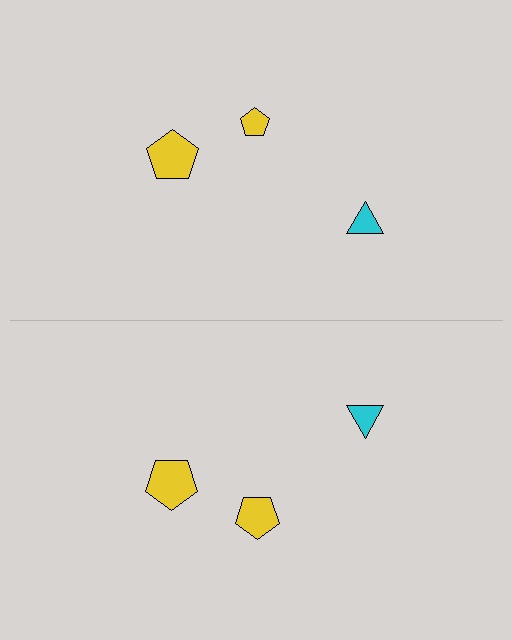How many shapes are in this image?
There are 6 shapes in this image.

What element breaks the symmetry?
The yellow pentagon on the bottom side has a different size than its mirror counterpart.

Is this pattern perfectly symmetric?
No, the pattern is not perfectly symmetric. The yellow pentagon on the bottom side has a different size than its mirror counterpart.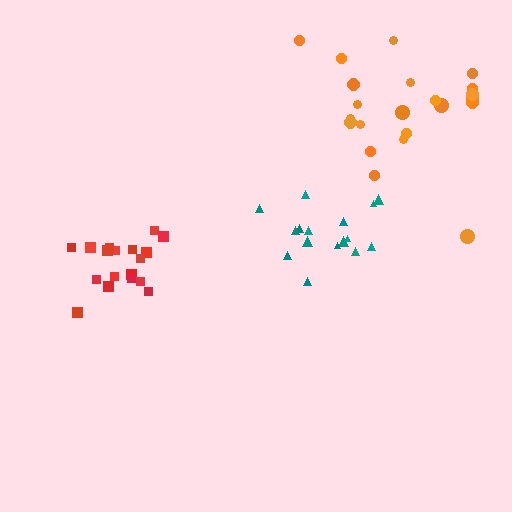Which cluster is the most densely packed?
Red.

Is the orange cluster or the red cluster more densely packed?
Red.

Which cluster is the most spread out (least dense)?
Orange.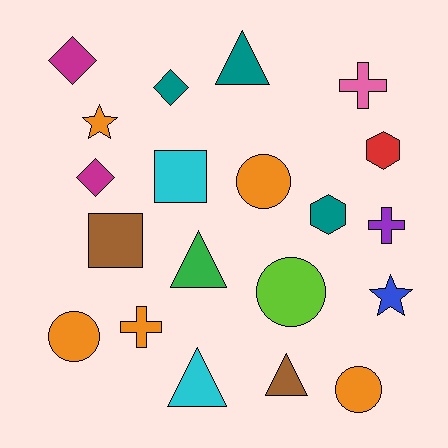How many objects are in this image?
There are 20 objects.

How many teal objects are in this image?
There are 3 teal objects.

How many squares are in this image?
There are 2 squares.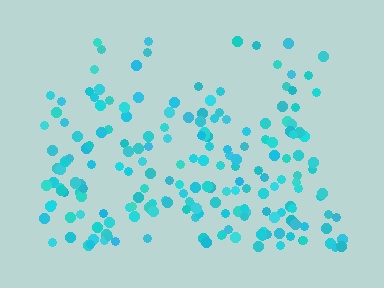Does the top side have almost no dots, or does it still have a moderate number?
Still a moderate number, just noticeably fewer than the bottom.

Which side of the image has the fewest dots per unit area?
The top.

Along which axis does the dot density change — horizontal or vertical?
Vertical.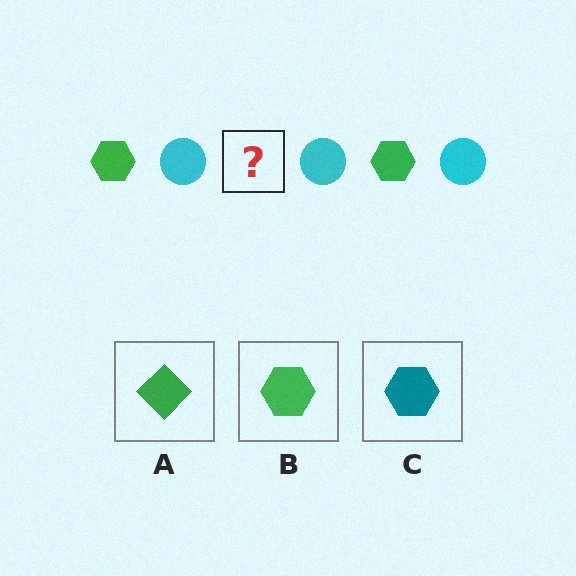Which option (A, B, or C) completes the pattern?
B.